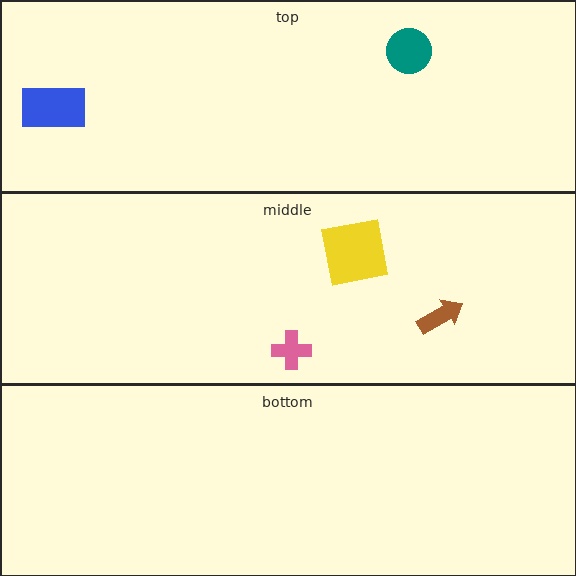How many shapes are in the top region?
2.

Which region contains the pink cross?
The middle region.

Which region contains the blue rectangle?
The top region.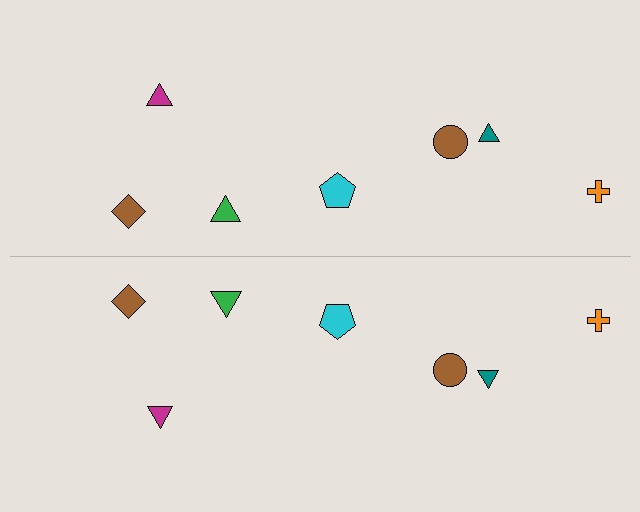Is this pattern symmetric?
Yes, this pattern has bilateral (reflection) symmetry.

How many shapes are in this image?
There are 14 shapes in this image.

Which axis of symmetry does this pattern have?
The pattern has a horizontal axis of symmetry running through the center of the image.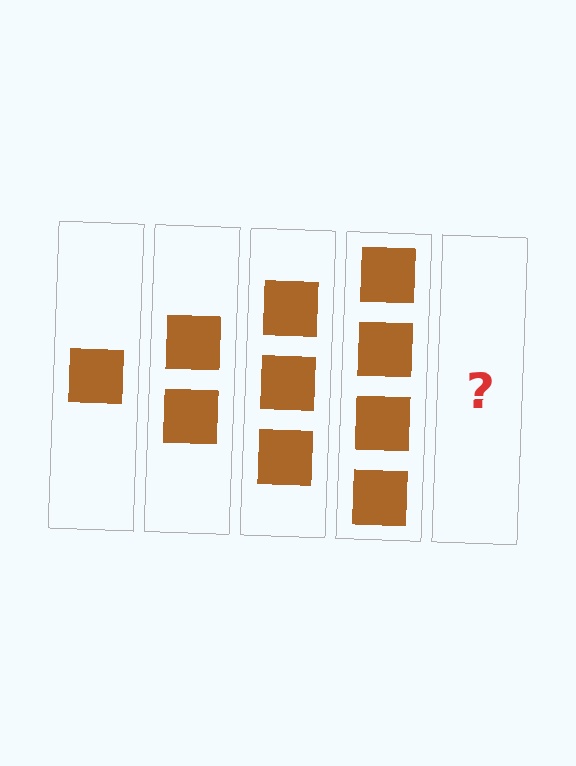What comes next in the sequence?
The next element should be 5 squares.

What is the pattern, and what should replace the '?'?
The pattern is that each step adds one more square. The '?' should be 5 squares.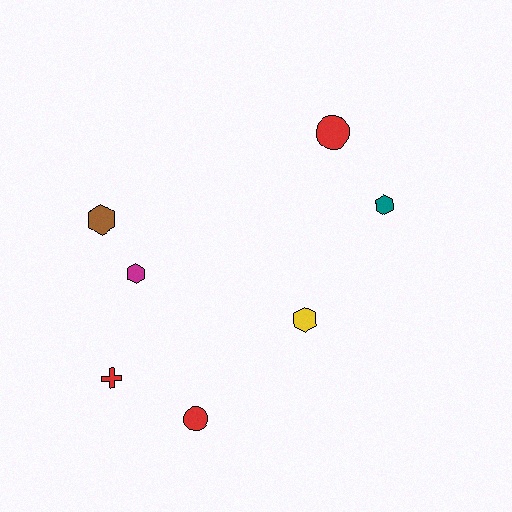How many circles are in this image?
There are 2 circles.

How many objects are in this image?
There are 7 objects.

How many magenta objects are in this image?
There is 1 magenta object.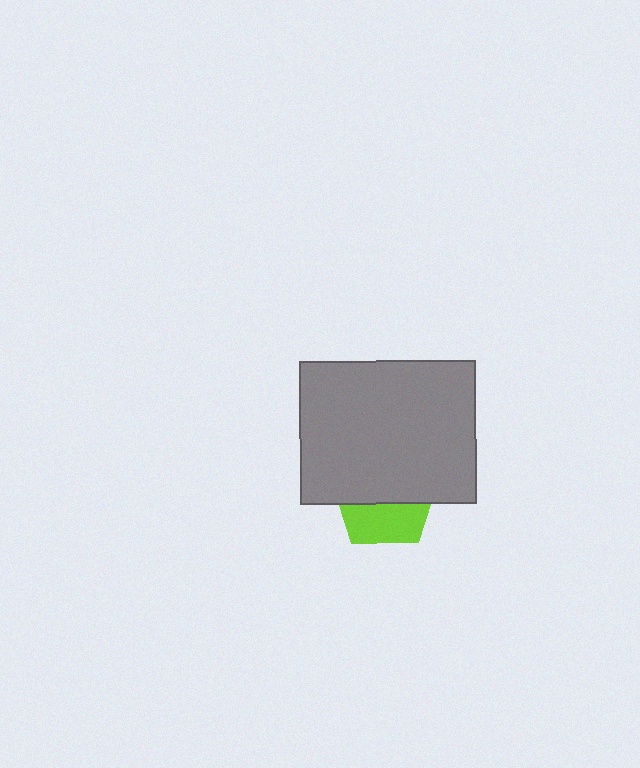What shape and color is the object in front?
The object in front is a gray rectangle.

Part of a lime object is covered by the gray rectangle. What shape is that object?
It is a pentagon.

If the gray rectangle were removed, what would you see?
You would see the complete lime pentagon.